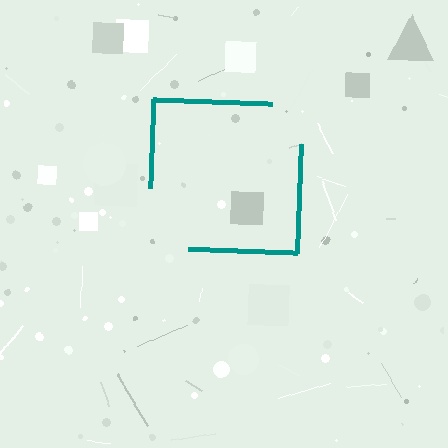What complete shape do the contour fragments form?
The contour fragments form a square.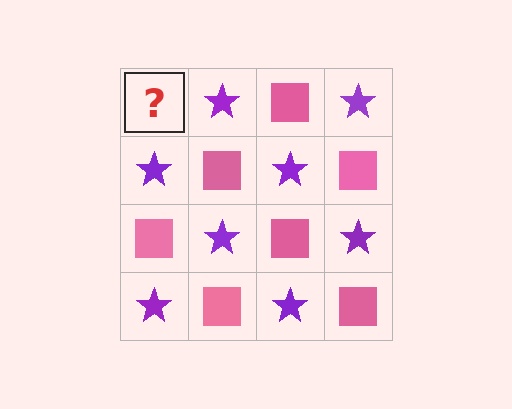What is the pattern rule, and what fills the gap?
The rule is that it alternates pink square and purple star in a checkerboard pattern. The gap should be filled with a pink square.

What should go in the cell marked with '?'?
The missing cell should contain a pink square.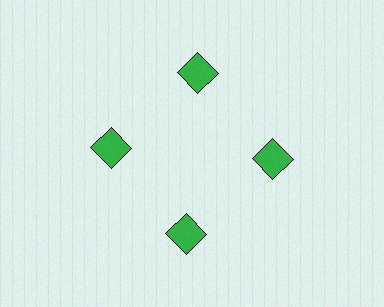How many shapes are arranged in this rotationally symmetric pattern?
There are 4 shapes, arranged in 4 groups of 1.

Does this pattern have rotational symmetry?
Yes, this pattern has 4-fold rotational symmetry. It looks the same after rotating 90 degrees around the center.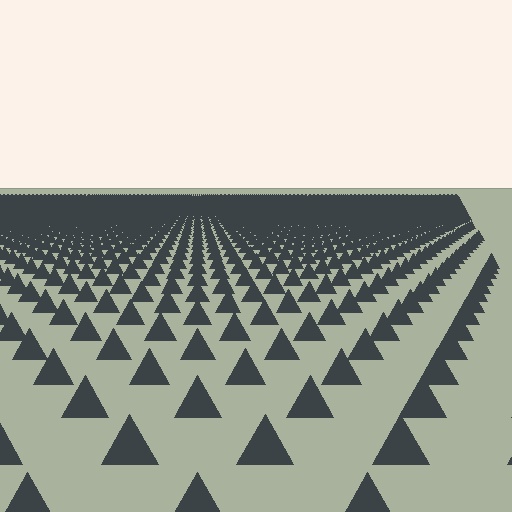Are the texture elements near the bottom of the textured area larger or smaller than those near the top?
Larger. Near the bottom, elements are closer to the viewer and appear at a bigger on-screen size.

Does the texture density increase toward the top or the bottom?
Density increases toward the top.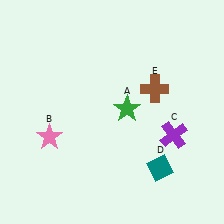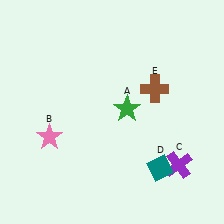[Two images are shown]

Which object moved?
The purple cross (C) moved down.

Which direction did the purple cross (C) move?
The purple cross (C) moved down.